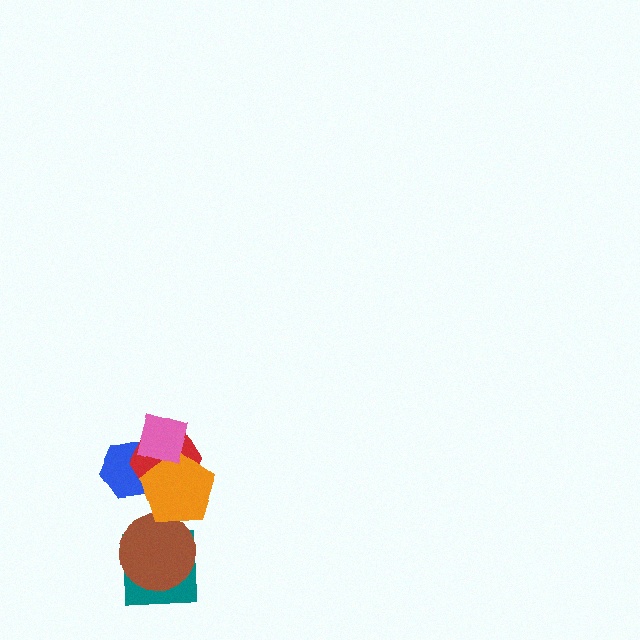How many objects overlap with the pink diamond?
3 objects overlap with the pink diamond.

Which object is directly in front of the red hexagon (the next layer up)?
The orange pentagon is directly in front of the red hexagon.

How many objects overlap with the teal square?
1 object overlaps with the teal square.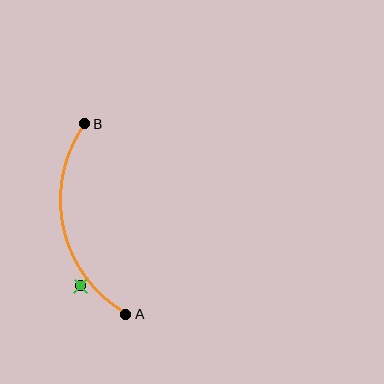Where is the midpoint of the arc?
The arc midpoint is the point on the curve farthest from the straight line joining A and B. It sits to the left of that line.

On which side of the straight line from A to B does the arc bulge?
The arc bulges to the left of the straight line connecting A and B.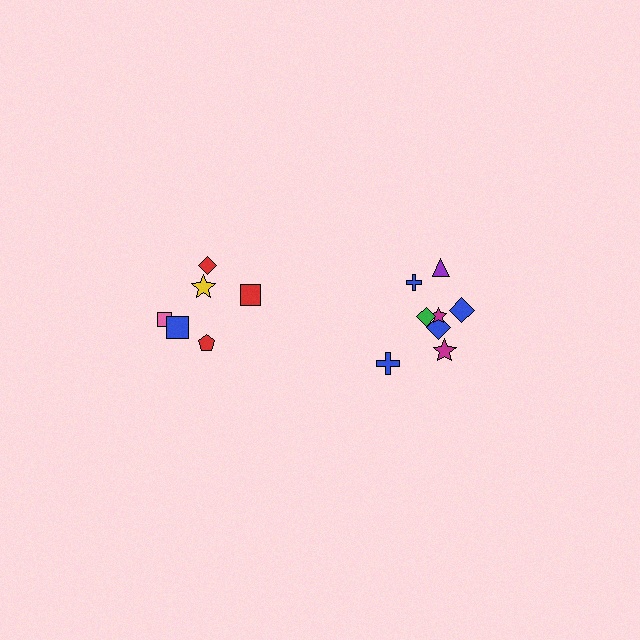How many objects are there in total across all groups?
There are 14 objects.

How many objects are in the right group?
There are 8 objects.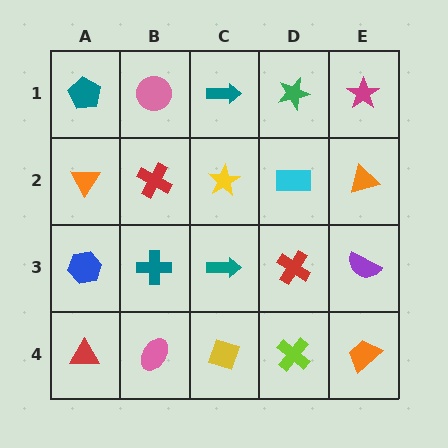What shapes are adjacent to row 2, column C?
A teal arrow (row 1, column C), a teal arrow (row 3, column C), a red cross (row 2, column B), a cyan rectangle (row 2, column D).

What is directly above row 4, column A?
A blue hexagon.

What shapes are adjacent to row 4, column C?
A teal arrow (row 3, column C), a pink ellipse (row 4, column B), a lime cross (row 4, column D).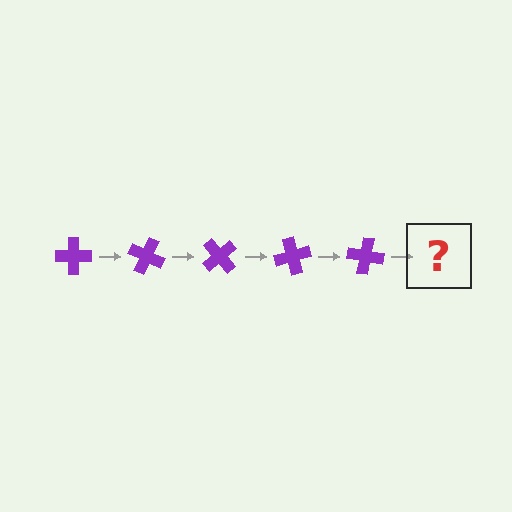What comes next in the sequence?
The next element should be a purple cross rotated 125 degrees.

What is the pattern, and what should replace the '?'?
The pattern is that the cross rotates 25 degrees each step. The '?' should be a purple cross rotated 125 degrees.